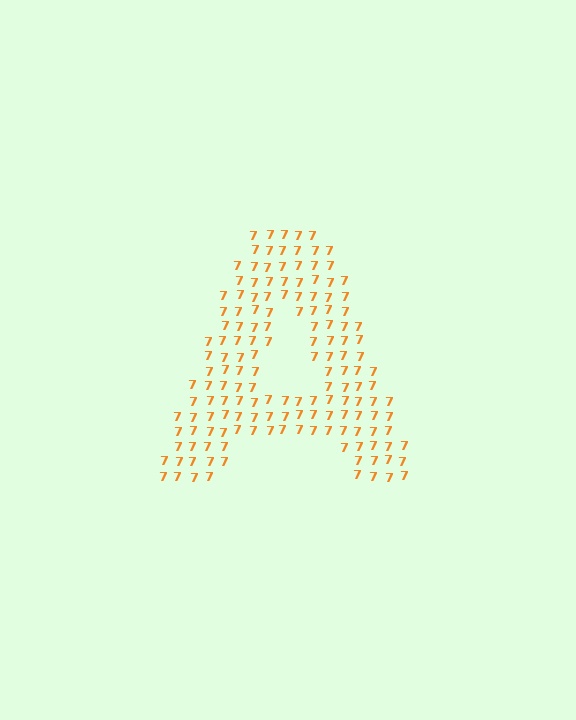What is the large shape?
The large shape is the letter A.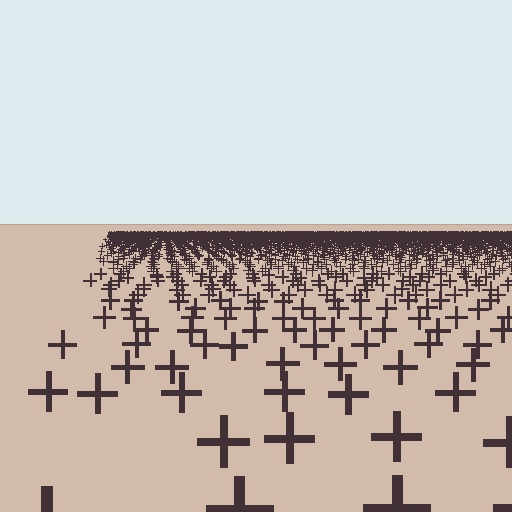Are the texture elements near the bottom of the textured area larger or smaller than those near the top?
Larger. Near the bottom, elements are closer to the viewer and appear at a bigger on-screen size.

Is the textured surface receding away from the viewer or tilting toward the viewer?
The surface is receding away from the viewer. Texture elements get smaller and denser toward the top.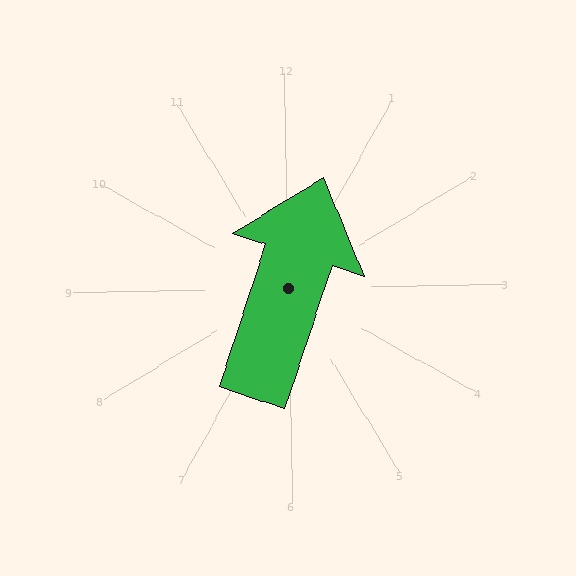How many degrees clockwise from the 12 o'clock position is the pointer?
Approximately 19 degrees.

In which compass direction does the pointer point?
North.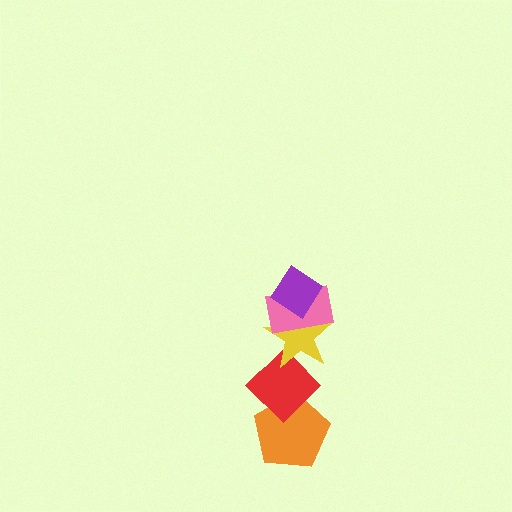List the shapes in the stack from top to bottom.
From top to bottom: the purple diamond, the pink rectangle, the yellow star, the red diamond, the orange pentagon.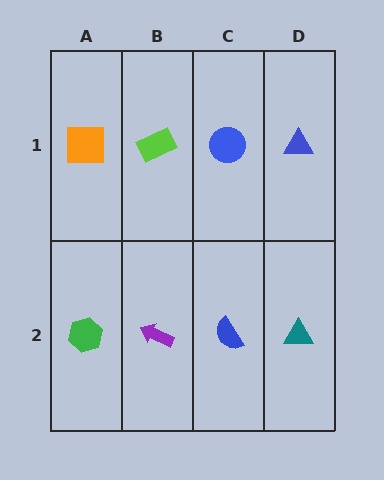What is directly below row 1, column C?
A blue semicircle.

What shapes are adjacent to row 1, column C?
A blue semicircle (row 2, column C), a lime rectangle (row 1, column B), a blue triangle (row 1, column D).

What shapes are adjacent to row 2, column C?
A blue circle (row 1, column C), a purple arrow (row 2, column B), a teal triangle (row 2, column D).